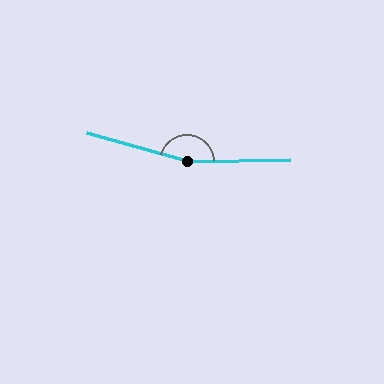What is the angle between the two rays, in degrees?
Approximately 163 degrees.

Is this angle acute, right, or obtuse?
It is obtuse.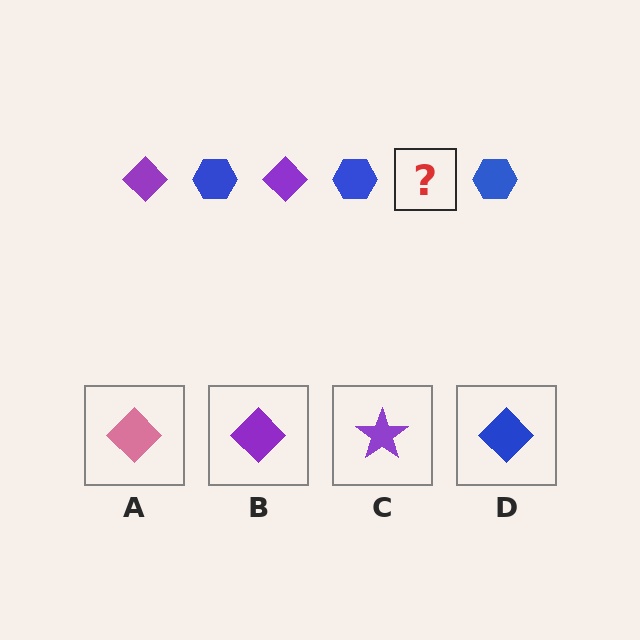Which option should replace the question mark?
Option B.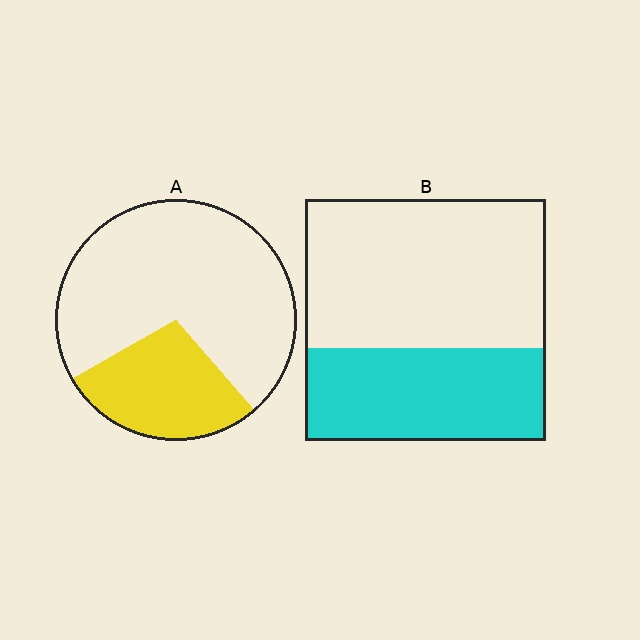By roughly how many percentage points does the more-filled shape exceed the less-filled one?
By roughly 10 percentage points (B over A).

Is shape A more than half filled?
No.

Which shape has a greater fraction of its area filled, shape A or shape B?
Shape B.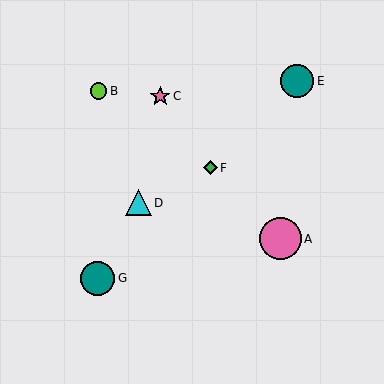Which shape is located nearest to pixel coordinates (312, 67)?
The teal circle (labeled E) at (297, 81) is nearest to that location.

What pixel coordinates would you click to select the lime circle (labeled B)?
Click at (99, 91) to select the lime circle B.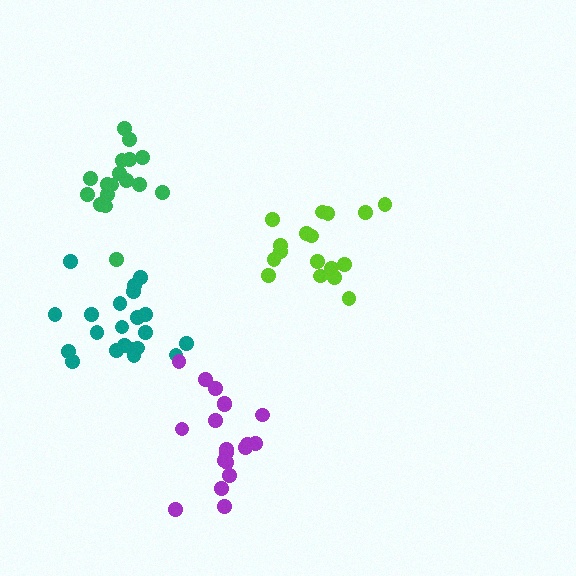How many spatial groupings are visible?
There are 4 spatial groupings.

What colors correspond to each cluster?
The clusters are colored: teal, purple, green, lime.